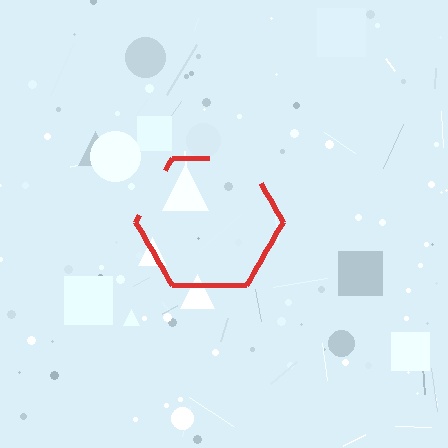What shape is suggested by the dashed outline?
The dashed outline suggests a hexagon.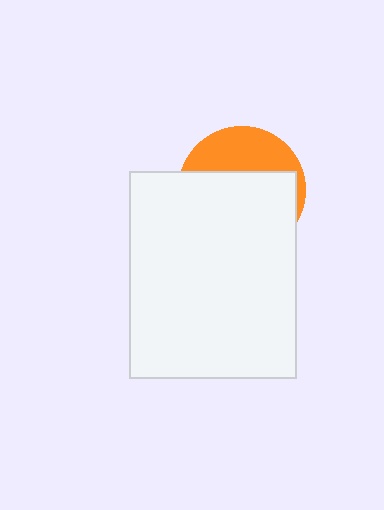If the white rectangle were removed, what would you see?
You would see the complete orange circle.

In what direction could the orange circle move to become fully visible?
The orange circle could move up. That would shift it out from behind the white rectangle entirely.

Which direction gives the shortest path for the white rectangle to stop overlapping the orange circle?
Moving down gives the shortest separation.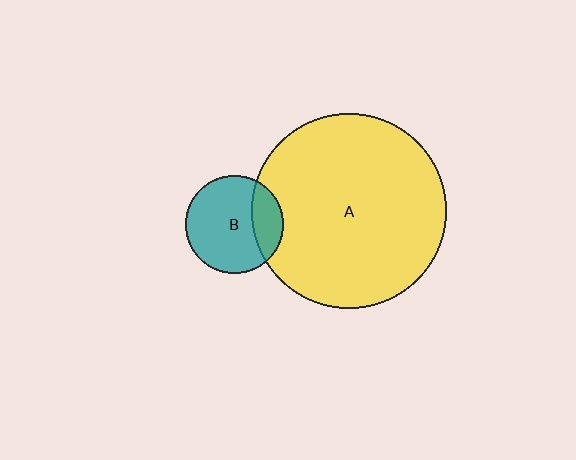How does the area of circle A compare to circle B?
Approximately 3.9 times.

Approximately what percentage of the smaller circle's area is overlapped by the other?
Approximately 25%.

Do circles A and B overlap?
Yes.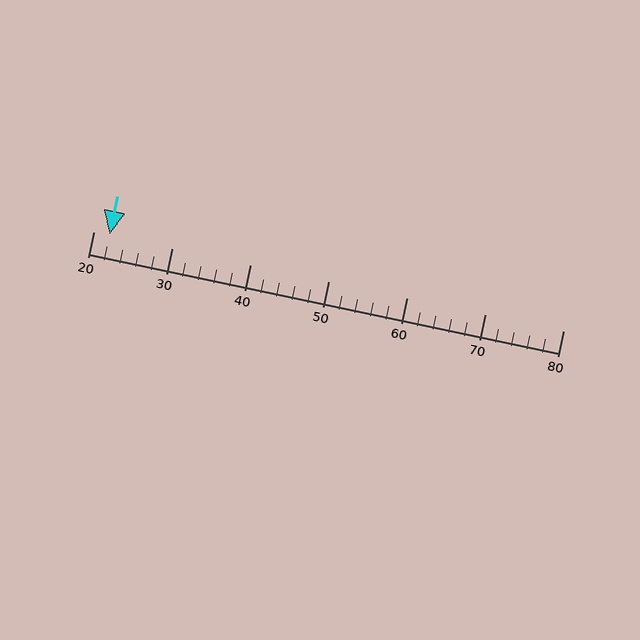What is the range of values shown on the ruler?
The ruler shows values from 20 to 80.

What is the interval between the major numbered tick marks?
The major tick marks are spaced 10 units apart.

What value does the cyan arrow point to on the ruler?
The cyan arrow points to approximately 22.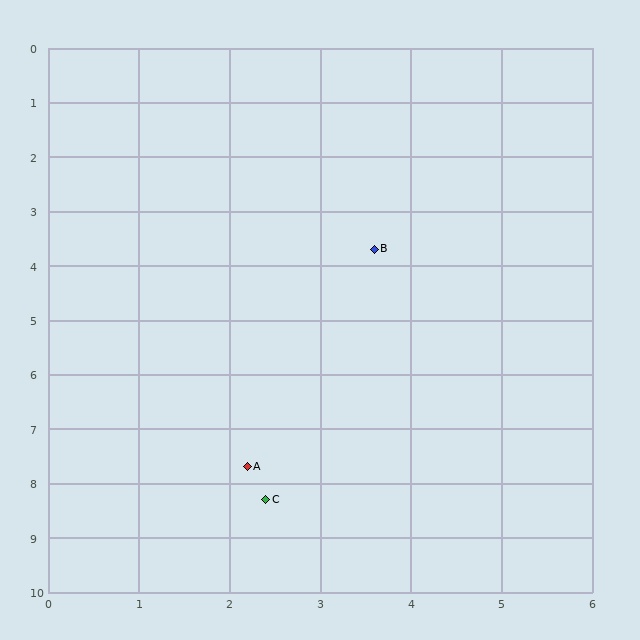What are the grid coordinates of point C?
Point C is at approximately (2.4, 8.3).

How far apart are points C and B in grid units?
Points C and B are about 4.8 grid units apart.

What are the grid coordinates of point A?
Point A is at approximately (2.2, 7.7).